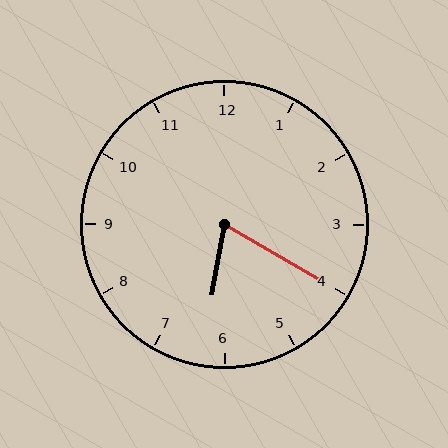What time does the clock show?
6:20.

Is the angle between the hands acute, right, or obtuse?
It is acute.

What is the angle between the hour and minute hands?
Approximately 70 degrees.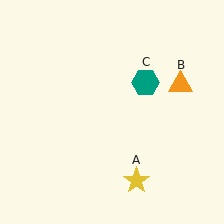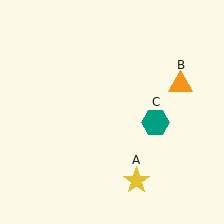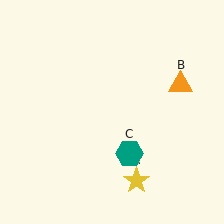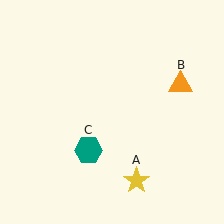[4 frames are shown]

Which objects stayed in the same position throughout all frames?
Yellow star (object A) and orange triangle (object B) remained stationary.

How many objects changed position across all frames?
1 object changed position: teal hexagon (object C).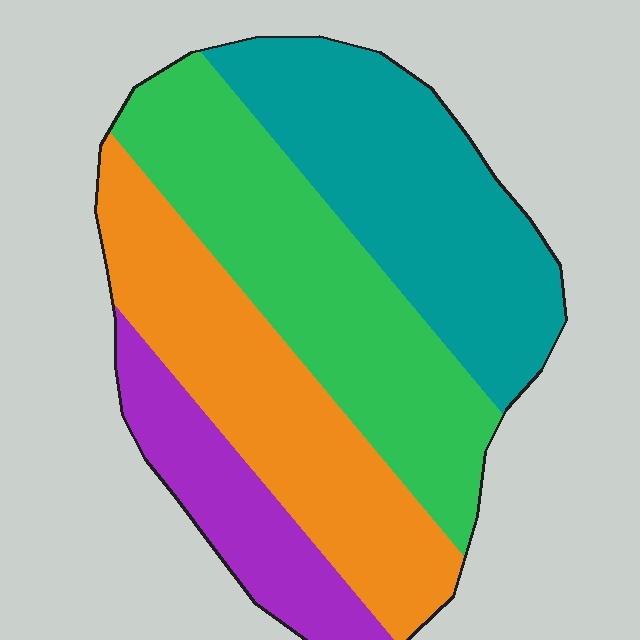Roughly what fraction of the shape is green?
Green takes up between a sixth and a third of the shape.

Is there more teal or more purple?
Teal.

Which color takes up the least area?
Purple, at roughly 15%.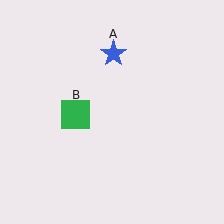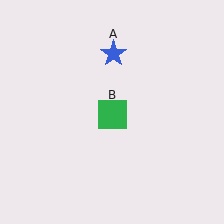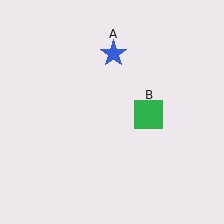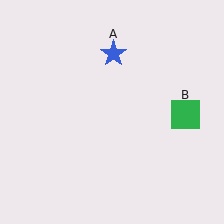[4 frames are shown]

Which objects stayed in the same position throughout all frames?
Blue star (object A) remained stationary.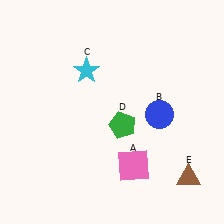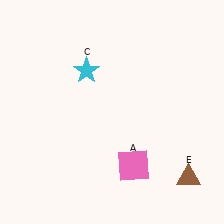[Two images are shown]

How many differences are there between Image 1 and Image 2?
There are 2 differences between the two images.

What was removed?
The blue circle (B), the green pentagon (D) were removed in Image 2.